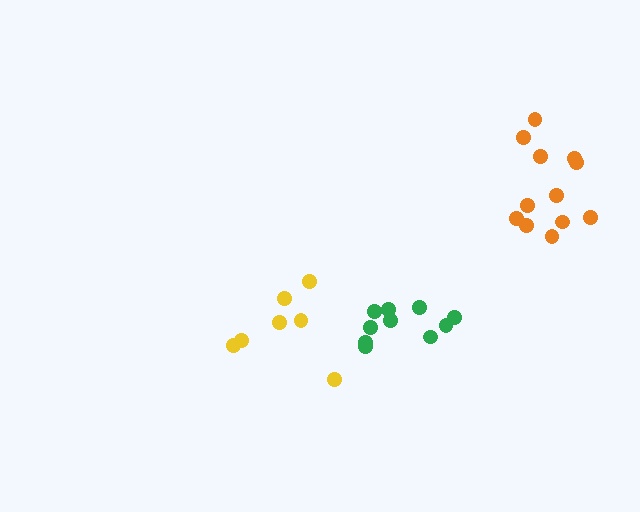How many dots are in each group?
Group 1: 12 dots, Group 2: 10 dots, Group 3: 7 dots (29 total).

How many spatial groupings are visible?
There are 3 spatial groupings.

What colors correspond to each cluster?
The clusters are colored: orange, green, yellow.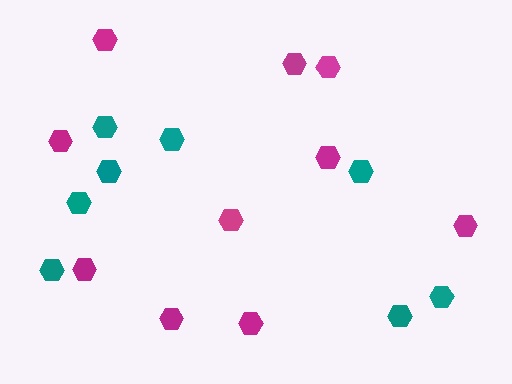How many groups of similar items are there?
There are 2 groups: one group of magenta hexagons (10) and one group of teal hexagons (8).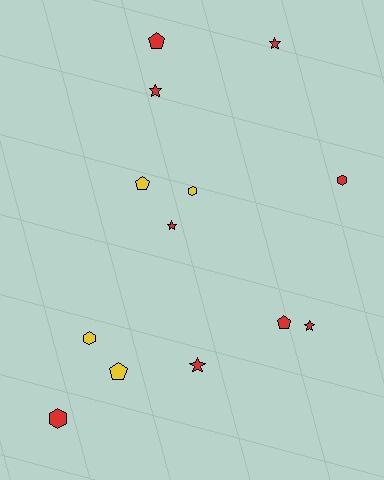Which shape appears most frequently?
Star, with 5 objects.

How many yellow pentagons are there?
There are 2 yellow pentagons.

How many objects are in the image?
There are 13 objects.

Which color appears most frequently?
Red, with 9 objects.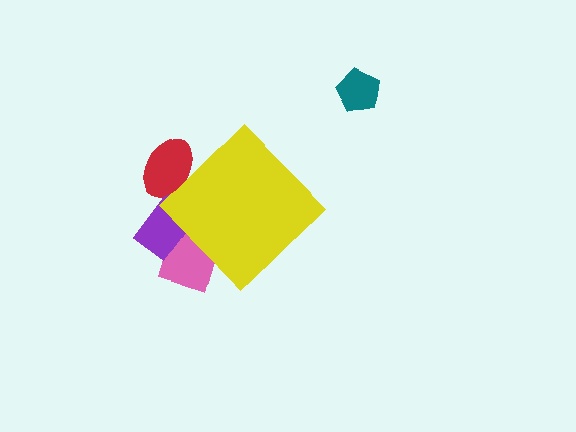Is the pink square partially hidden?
Yes, the pink square is partially hidden behind the yellow diamond.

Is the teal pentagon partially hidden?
No, the teal pentagon is fully visible.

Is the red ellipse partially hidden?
Yes, the red ellipse is partially hidden behind the yellow diamond.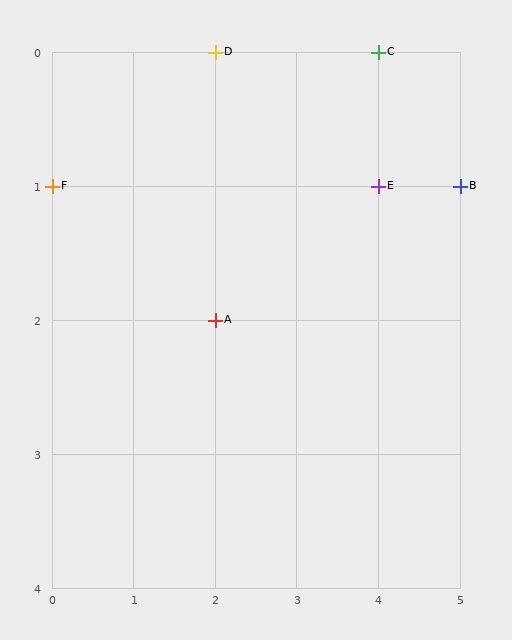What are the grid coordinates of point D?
Point D is at grid coordinates (2, 0).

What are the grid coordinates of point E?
Point E is at grid coordinates (4, 1).